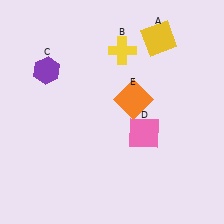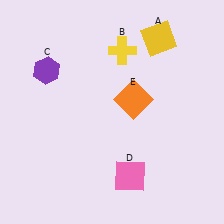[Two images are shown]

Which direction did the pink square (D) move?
The pink square (D) moved down.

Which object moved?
The pink square (D) moved down.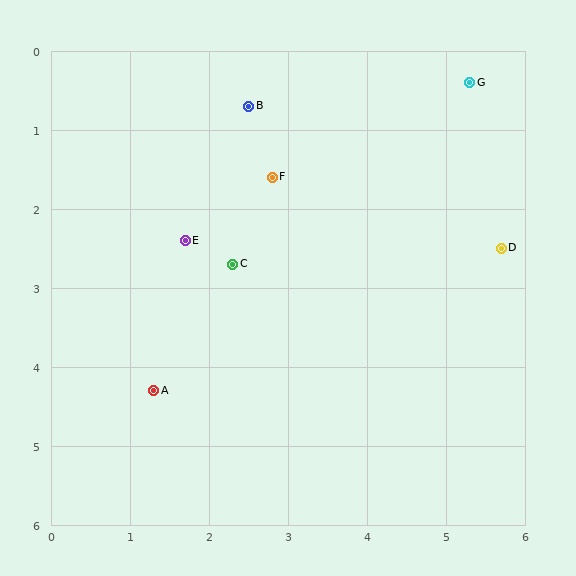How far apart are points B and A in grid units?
Points B and A are about 3.8 grid units apart.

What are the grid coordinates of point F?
Point F is at approximately (2.8, 1.6).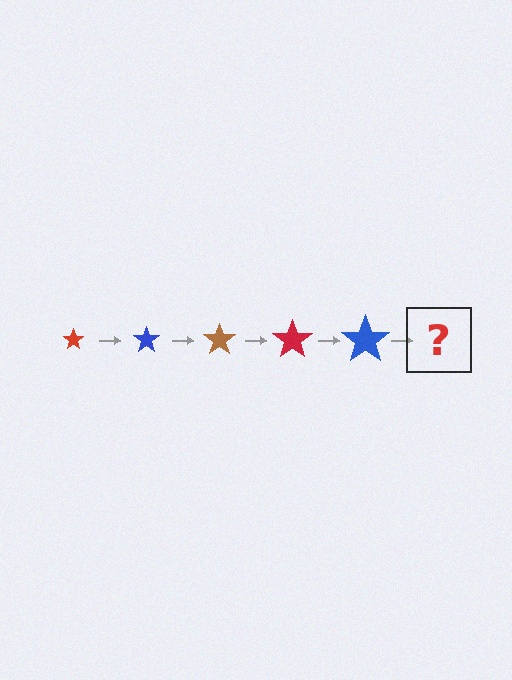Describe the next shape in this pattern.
It should be a brown star, larger than the previous one.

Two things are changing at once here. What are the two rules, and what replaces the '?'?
The two rules are that the star grows larger each step and the color cycles through red, blue, and brown. The '?' should be a brown star, larger than the previous one.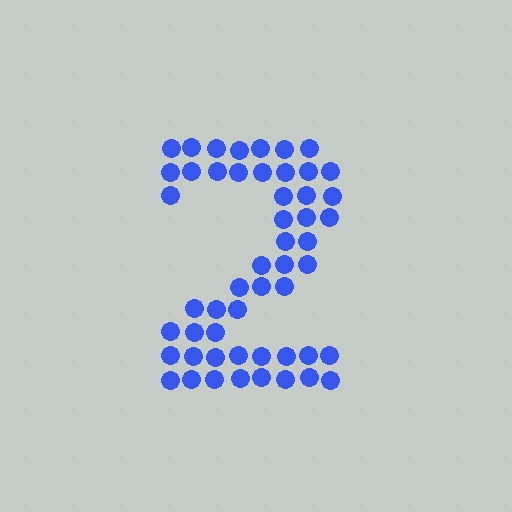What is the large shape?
The large shape is the digit 2.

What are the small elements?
The small elements are circles.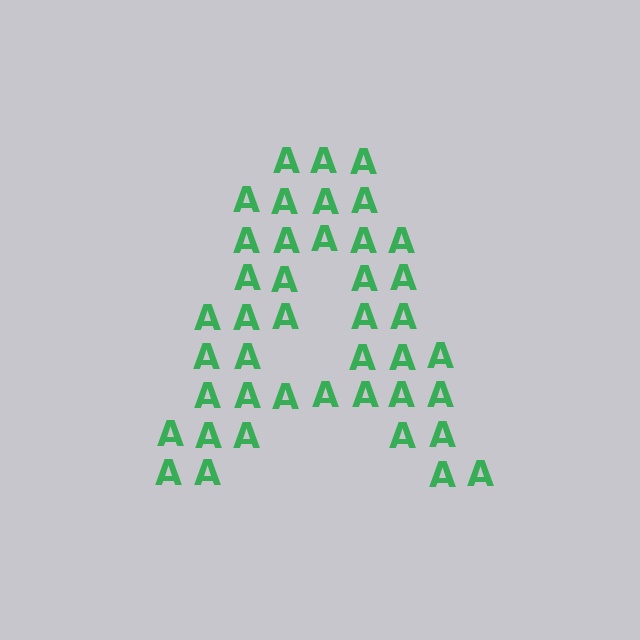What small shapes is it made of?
It is made of small letter A's.